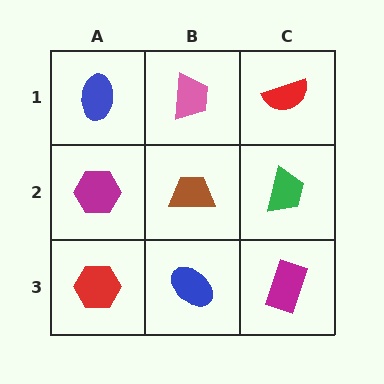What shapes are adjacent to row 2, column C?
A red semicircle (row 1, column C), a magenta rectangle (row 3, column C), a brown trapezoid (row 2, column B).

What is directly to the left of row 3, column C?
A blue ellipse.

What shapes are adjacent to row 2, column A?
A blue ellipse (row 1, column A), a red hexagon (row 3, column A), a brown trapezoid (row 2, column B).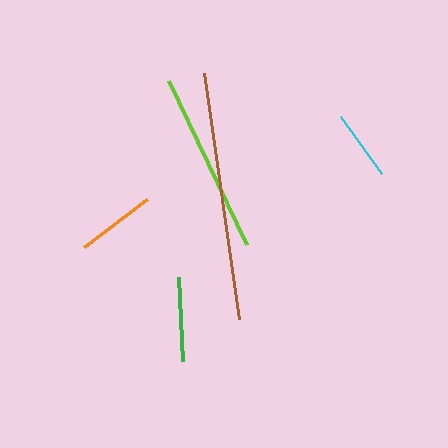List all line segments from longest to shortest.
From longest to shortest: brown, lime, green, orange, cyan.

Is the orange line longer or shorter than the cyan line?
The orange line is longer than the cyan line.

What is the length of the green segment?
The green segment is approximately 84 pixels long.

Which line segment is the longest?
The brown line is the longest at approximately 248 pixels.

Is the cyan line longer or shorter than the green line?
The green line is longer than the cyan line.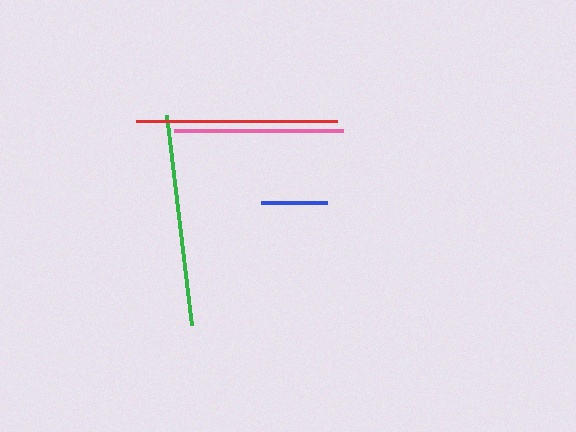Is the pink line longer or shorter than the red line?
The red line is longer than the pink line.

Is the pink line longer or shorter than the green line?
The green line is longer than the pink line.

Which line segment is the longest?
The green line is the longest at approximately 212 pixels.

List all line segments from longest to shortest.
From longest to shortest: green, red, pink, blue.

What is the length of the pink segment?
The pink segment is approximately 170 pixels long.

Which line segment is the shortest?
The blue line is the shortest at approximately 67 pixels.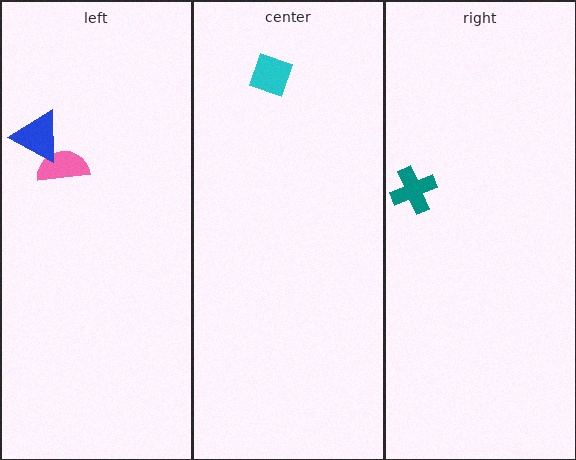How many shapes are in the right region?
1.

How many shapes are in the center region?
1.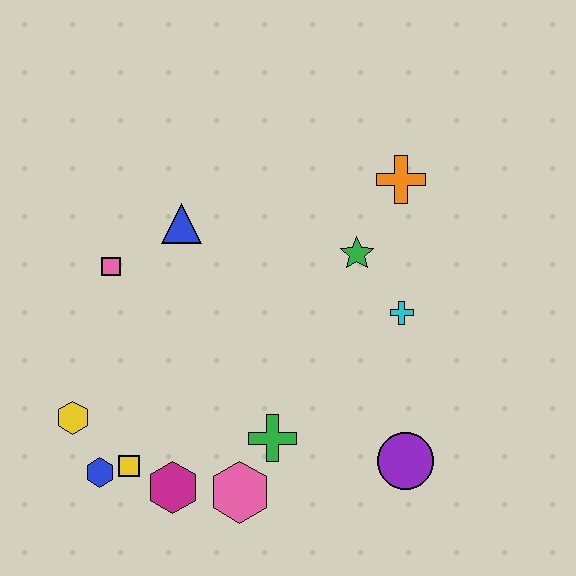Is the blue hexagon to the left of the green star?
Yes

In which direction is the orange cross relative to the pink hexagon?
The orange cross is above the pink hexagon.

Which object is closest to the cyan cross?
The green star is closest to the cyan cross.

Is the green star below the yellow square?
No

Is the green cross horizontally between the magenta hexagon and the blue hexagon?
No